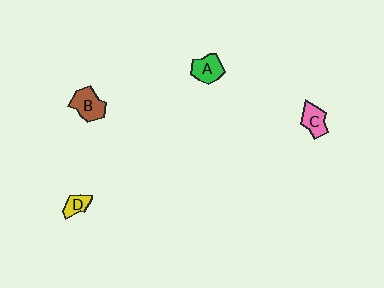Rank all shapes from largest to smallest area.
From largest to smallest: B (brown), A (green), C (pink), D (yellow).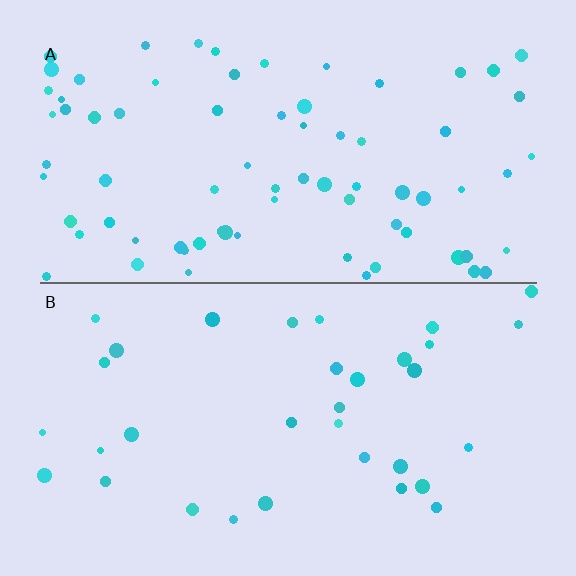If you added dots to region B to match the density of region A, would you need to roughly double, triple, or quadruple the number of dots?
Approximately double.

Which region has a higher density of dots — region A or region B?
A (the top).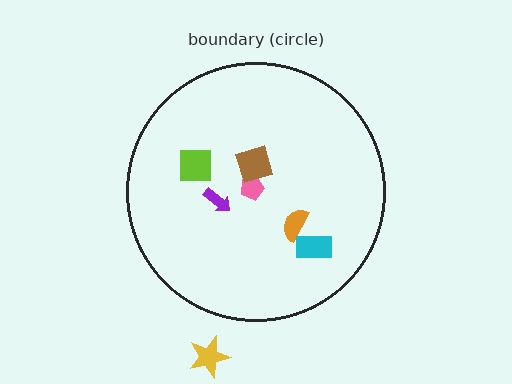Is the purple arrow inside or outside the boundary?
Inside.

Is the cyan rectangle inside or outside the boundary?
Inside.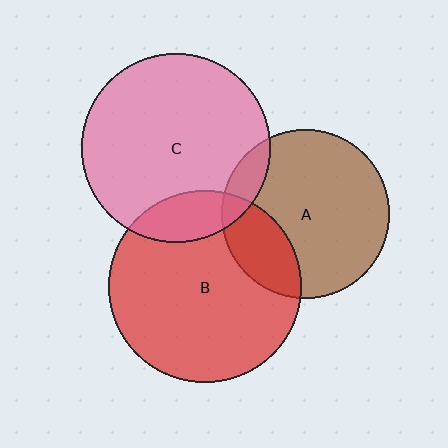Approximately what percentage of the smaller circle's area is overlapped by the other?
Approximately 10%.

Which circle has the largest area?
Circle B (red).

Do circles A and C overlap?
Yes.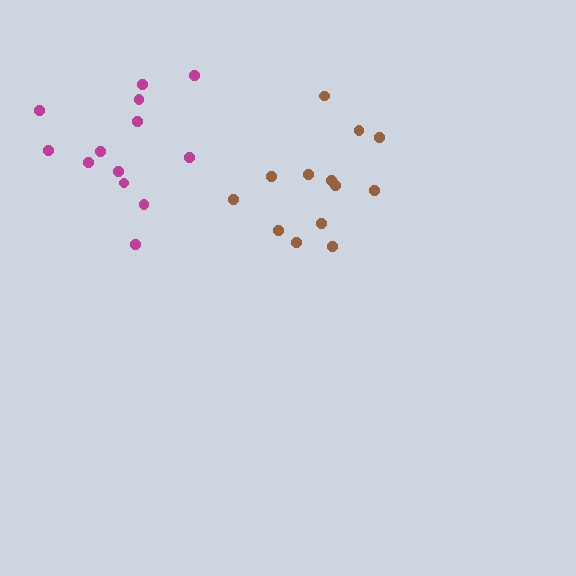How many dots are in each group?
Group 1: 13 dots, Group 2: 13 dots (26 total).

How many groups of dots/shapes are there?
There are 2 groups.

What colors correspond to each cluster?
The clusters are colored: magenta, brown.